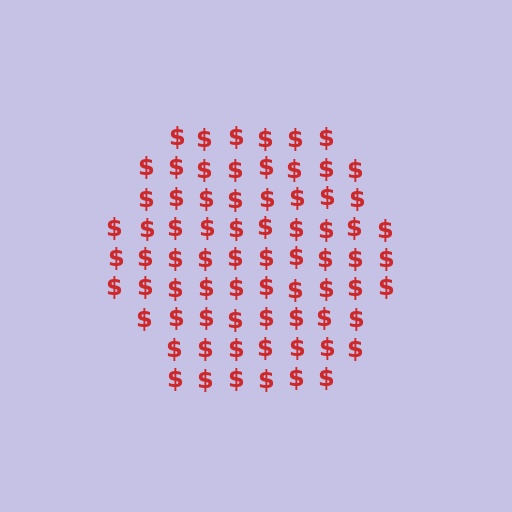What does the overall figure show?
The overall figure shows a hexagon.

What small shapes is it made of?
It is made of small dollar signs.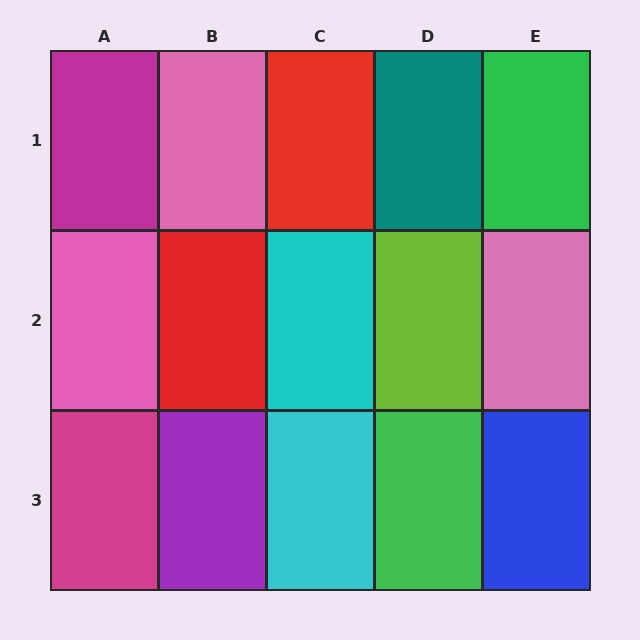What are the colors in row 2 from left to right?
Pink, red, cyan, lime, pink.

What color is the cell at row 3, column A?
Magenta.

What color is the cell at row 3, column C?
Cyan.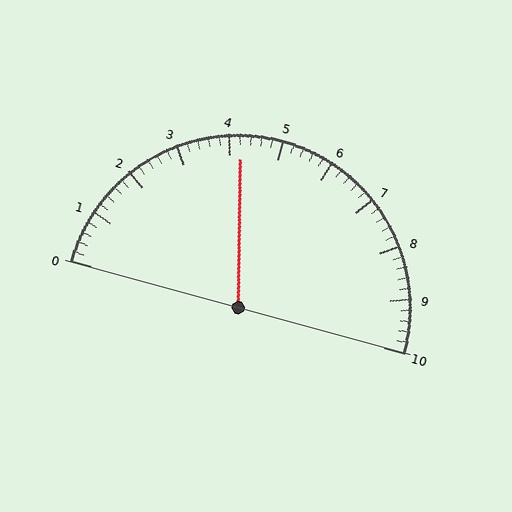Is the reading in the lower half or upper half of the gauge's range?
The reading is in the lower half of the range (0 to 10).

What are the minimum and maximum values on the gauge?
The gauge ranges from 0 to 10.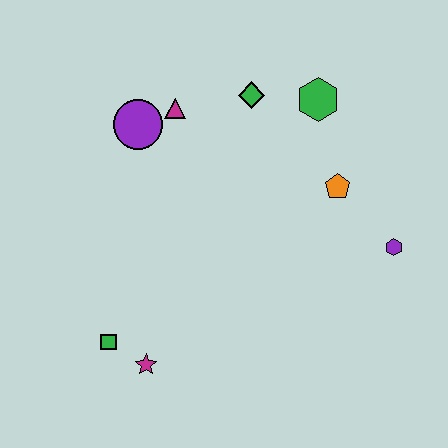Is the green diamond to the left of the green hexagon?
Yes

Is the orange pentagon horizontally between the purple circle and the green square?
No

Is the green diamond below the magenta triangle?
No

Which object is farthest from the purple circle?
The purple hexagon is farthest from the purple circle.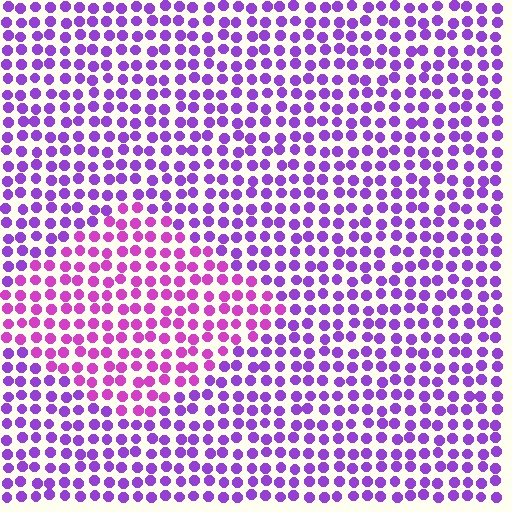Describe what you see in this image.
The image is filled with small purple elements in a uniform arrangement. A diamond-shaped region is visible where the elements are tinted to a slightly different hue, forming a subtle color boundary.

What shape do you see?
I see a diamond.